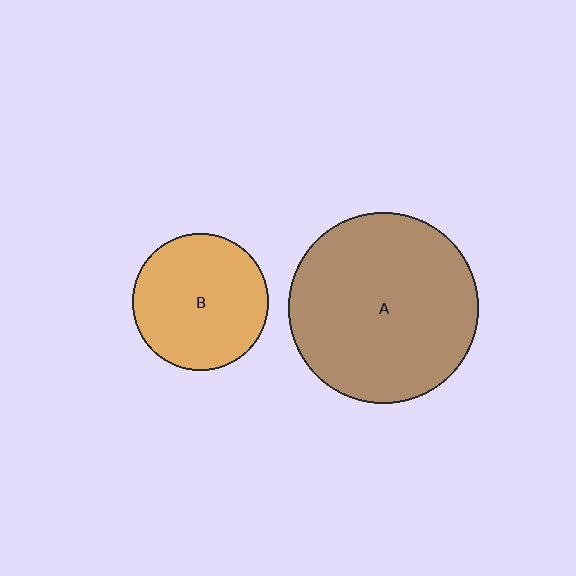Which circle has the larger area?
Circle A (brown).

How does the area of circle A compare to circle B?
Approximately 1.9 times.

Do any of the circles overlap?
No, none of the circles overlap.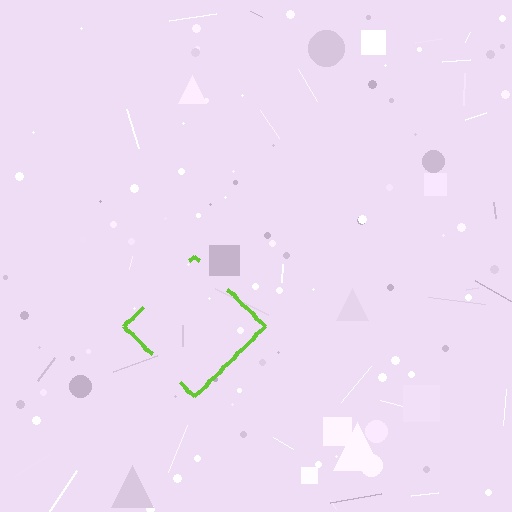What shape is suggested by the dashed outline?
The dashed outline suggests a diamond.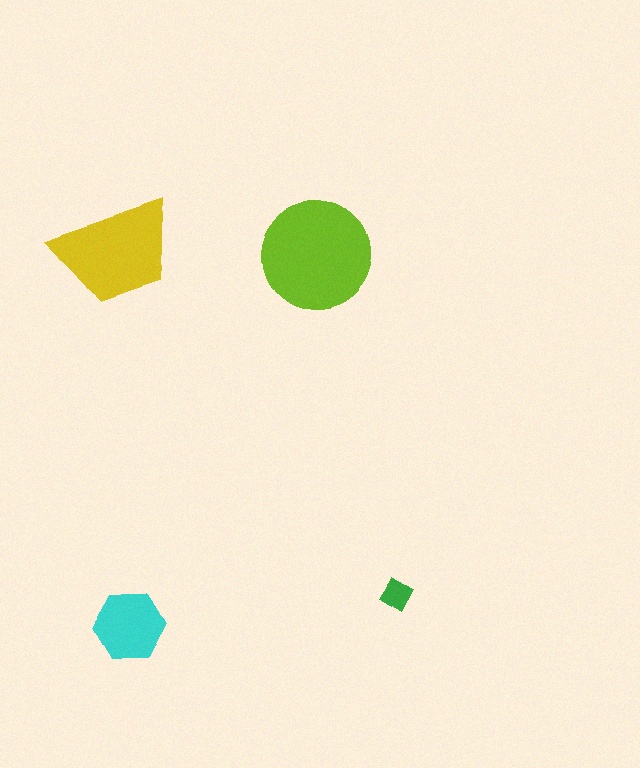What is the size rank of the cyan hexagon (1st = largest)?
3rd.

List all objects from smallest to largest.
The green diamond, the cyan hexagon, the yellow trapezoid, the lime circle.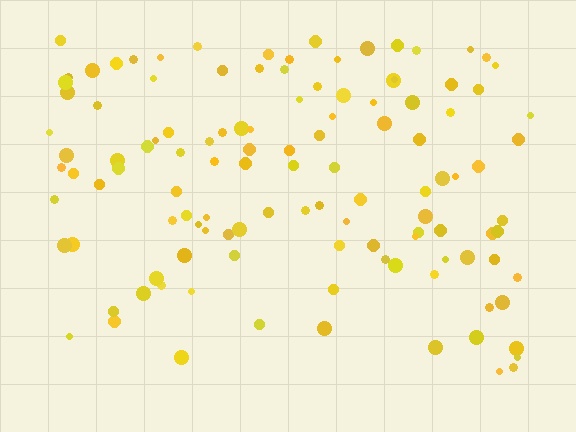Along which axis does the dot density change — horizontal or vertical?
Vertical.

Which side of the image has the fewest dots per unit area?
The bottom.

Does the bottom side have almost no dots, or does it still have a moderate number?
Still a moderate number, just noticeably fewer than the top.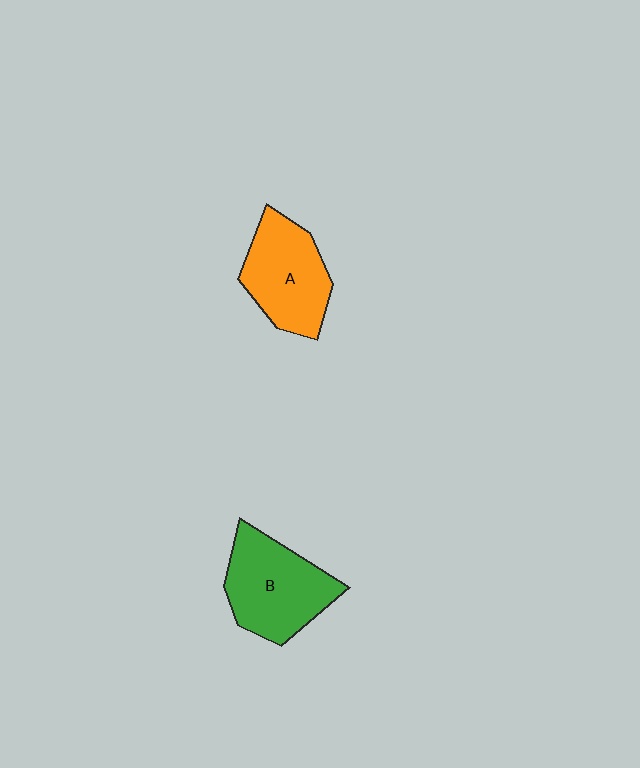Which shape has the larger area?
Shape B (green).